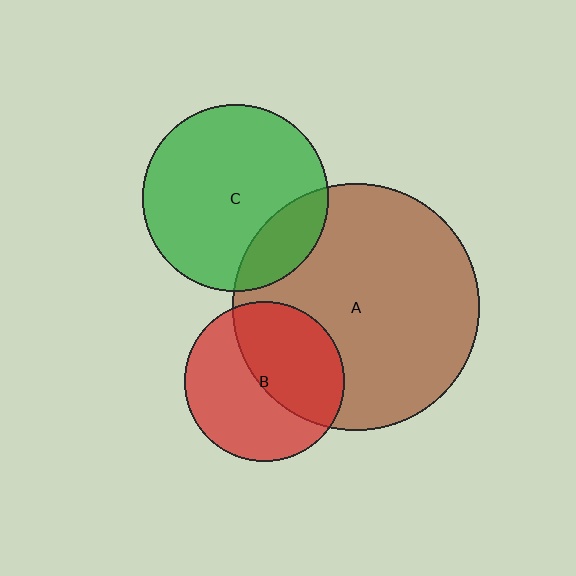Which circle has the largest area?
Circle A (brown).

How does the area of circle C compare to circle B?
Approximately 1.4 times.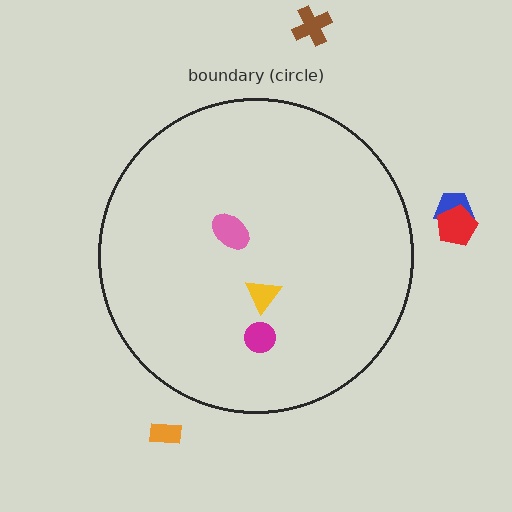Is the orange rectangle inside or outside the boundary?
Outside.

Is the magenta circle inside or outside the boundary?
Inside.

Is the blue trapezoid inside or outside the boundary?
Outside.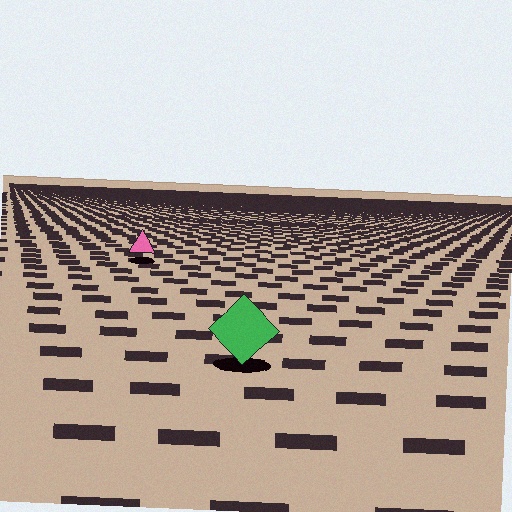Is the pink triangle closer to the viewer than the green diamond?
No. The green diamond is closer — you can tell from the texture gradient: the ground texture is coarser near it.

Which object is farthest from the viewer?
The pink triangle is farthest from the viewer. It appears smaller and the ground texture around it is denser.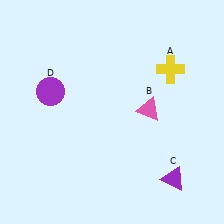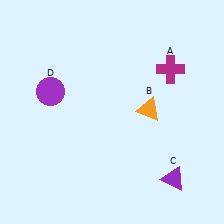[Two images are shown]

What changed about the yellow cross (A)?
In Image 1, A is yellow. In Image 2, it changed to magenta.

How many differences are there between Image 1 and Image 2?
There are 2 differences between the two images.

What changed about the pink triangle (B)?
In Image 1, B is pink. In Image 2, it changed to orange.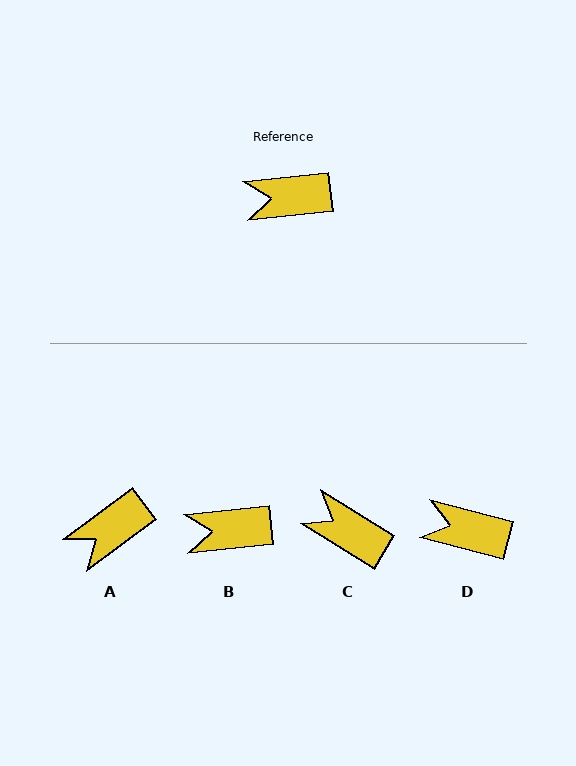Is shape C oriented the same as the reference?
No, it is off by about 38 degrees.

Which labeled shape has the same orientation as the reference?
B.